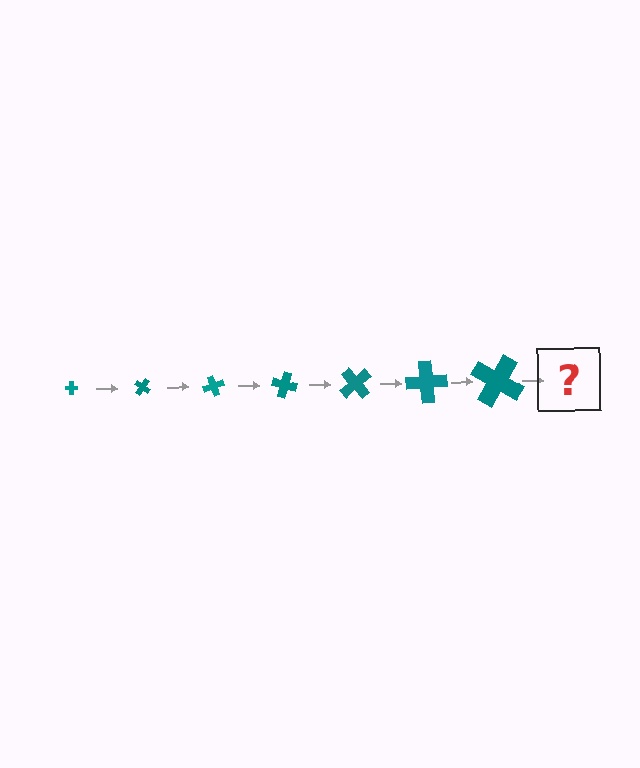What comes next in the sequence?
The next element should be a cross, larger than the previous one and rotated 245 degrees from the start.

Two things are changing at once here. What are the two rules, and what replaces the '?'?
The two rules are that the cross grows larger each step and it rotates 35 degrees each step. The '?' should be a cross, larger than the previous one and rotated 245 degrees from the start.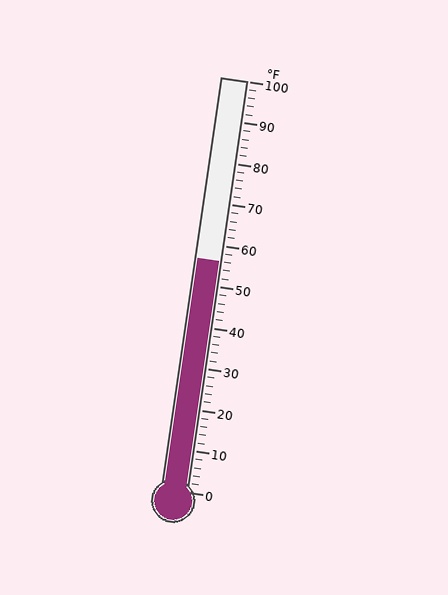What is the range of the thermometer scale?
The thermometer scale ranges from 0°F to 100°F.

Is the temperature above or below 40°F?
The temperature is above 40°F.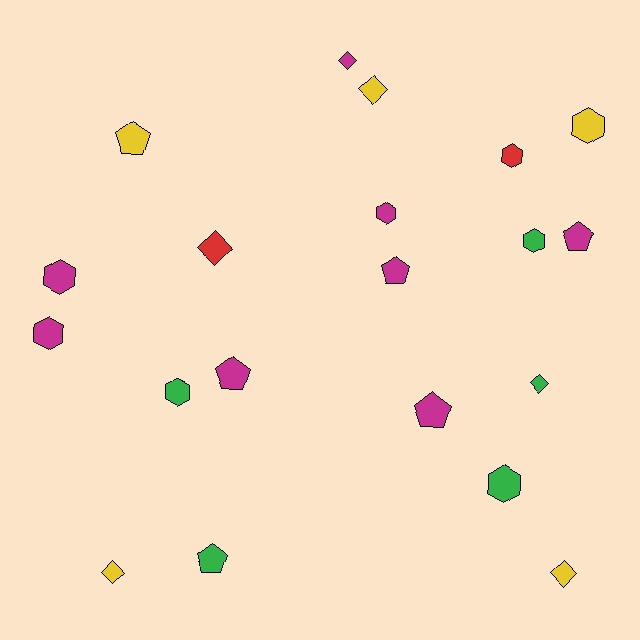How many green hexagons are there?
There are 3 green hexagons.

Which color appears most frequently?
Magenta, with 8 objects.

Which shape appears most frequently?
Hexagon, with 8 objects.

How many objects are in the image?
There are 20 objects.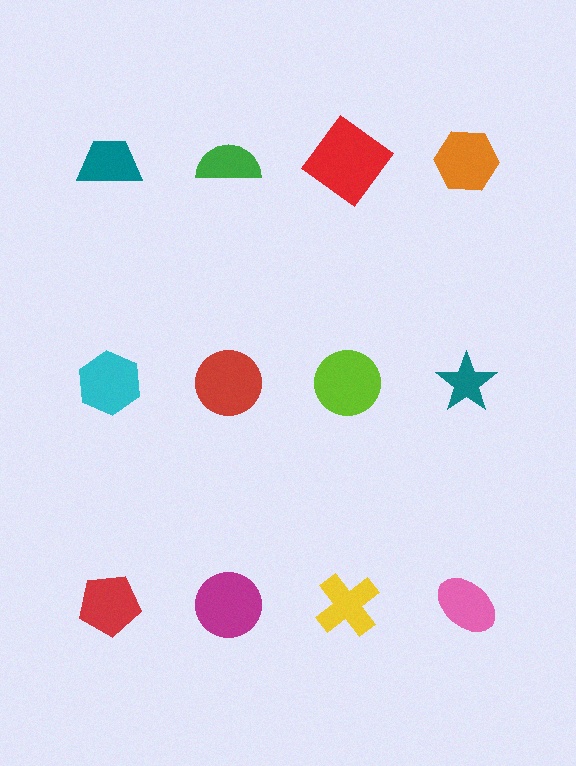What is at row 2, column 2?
A red circle.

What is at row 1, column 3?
A red diamond.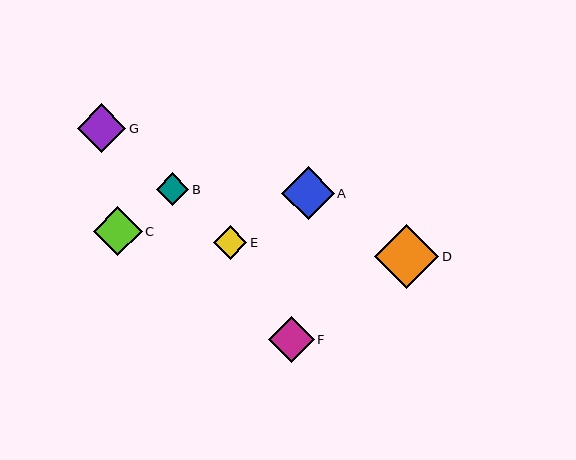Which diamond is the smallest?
Diamond B is the smallest with a size of approximately 33 pixels.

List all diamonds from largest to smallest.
From largest to smallest: D, A, C, G, F, E, B.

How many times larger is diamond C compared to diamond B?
Diamond C is approximately 1.5 times the size of diamond B.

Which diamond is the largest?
Diamond D is the largest with a size of approximately 64 pixels.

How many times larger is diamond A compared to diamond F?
Diamond A is approximately 1.1 times the size of diamond F.